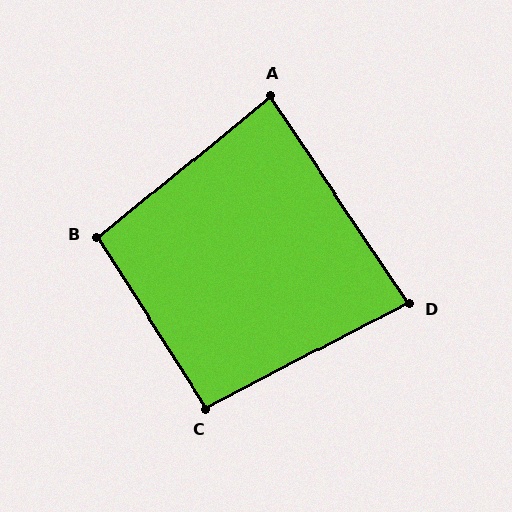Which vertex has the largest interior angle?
B, at approximately 97 degrees.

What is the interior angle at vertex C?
Approximately 95 degrees (obtuse).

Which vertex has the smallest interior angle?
D, at approximately 83 degrees.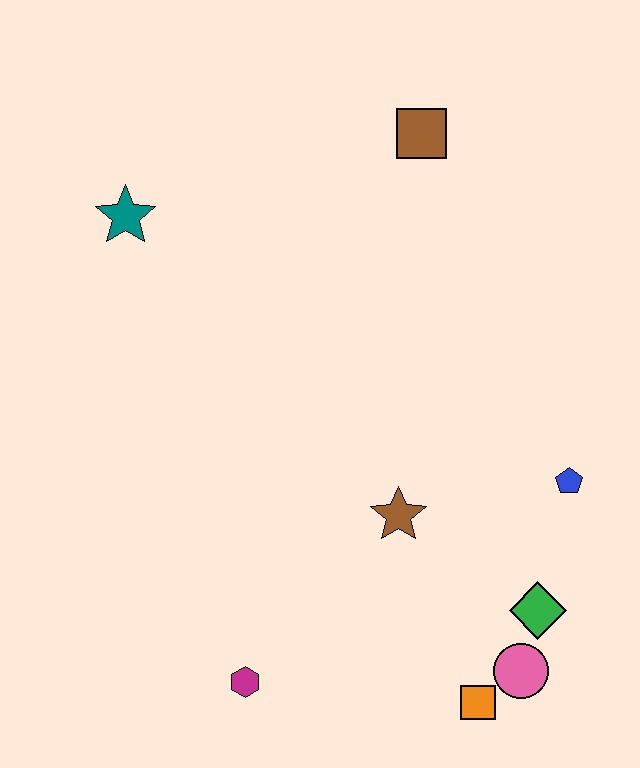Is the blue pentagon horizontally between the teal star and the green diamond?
No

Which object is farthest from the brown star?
The teal star is farthest from the brown star.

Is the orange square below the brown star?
Yes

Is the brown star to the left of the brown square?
Yes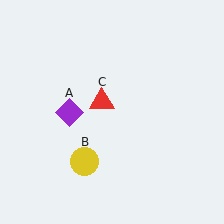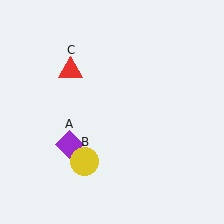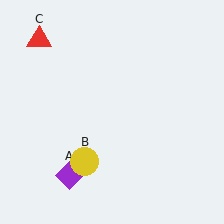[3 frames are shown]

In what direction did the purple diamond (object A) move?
The purple diamond (object A) moved down.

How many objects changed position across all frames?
2 objects changed position: purple diamond (object A), red triangle (object C).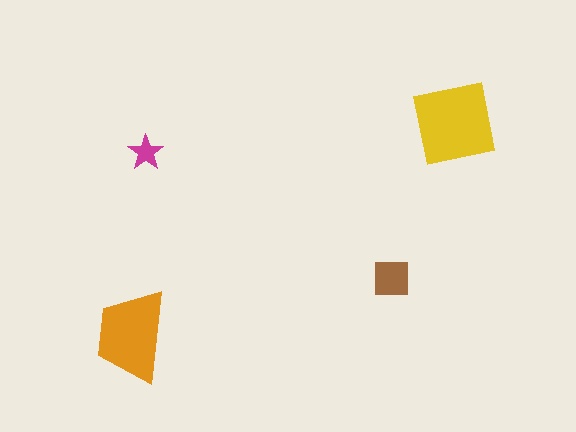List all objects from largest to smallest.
The yellow square, the orange trapezoid, the brown square, the magenta star.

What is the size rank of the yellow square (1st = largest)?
1st.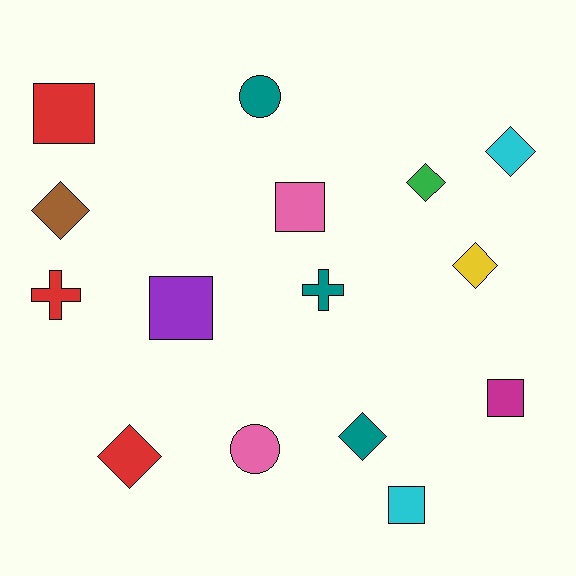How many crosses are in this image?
There are 2 crosses.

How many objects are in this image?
There are 15 objects.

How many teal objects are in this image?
There are 3 teal objects.